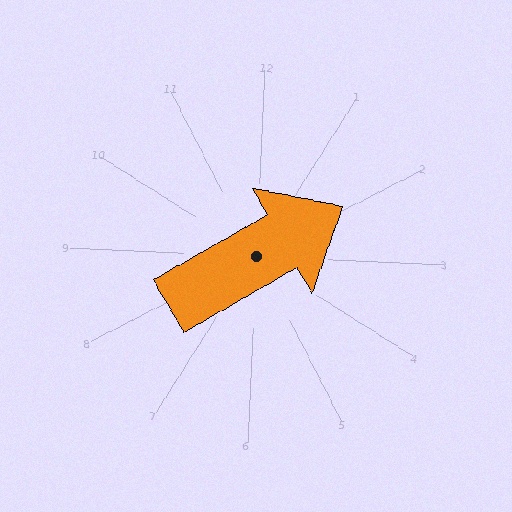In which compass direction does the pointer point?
Northeast.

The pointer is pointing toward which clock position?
Roughly 2 o'clock.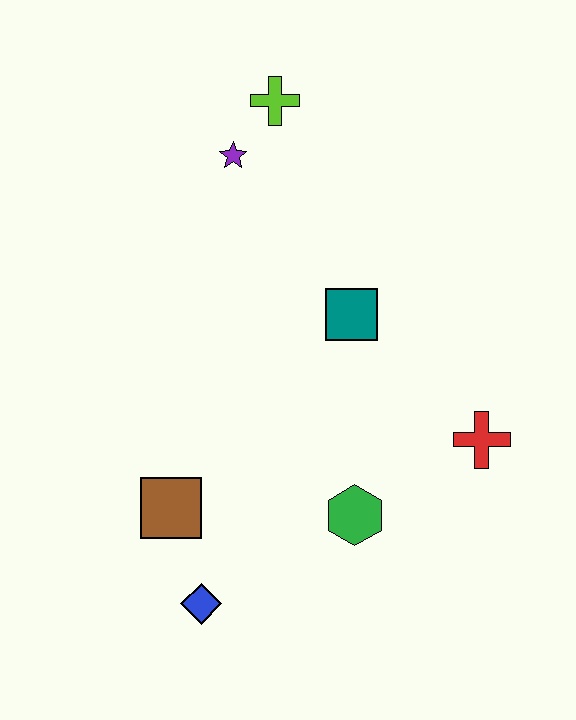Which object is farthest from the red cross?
The lime cross is farthest from the red cross.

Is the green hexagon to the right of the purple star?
Yes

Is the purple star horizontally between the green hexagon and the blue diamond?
Yes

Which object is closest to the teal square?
The red cross is closest to the teal square.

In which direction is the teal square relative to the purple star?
The teal square is below the purple star.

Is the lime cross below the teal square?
No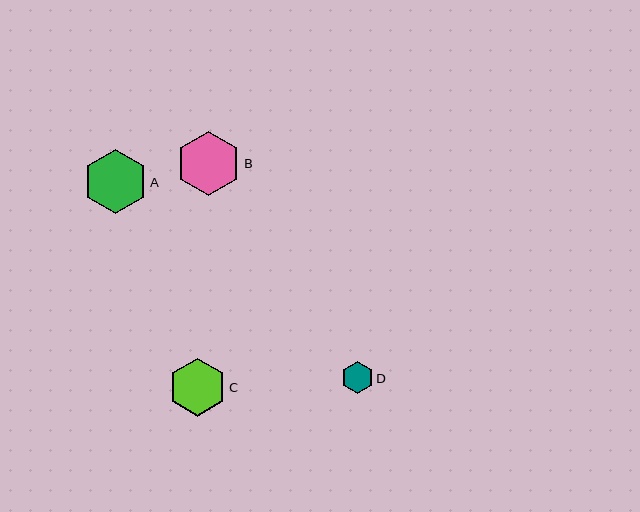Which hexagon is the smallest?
Hexagon D is the smallest with a size of approximately 32 pixels.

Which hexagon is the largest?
Hexagon B is the largest with a size of approximately 64 pixels.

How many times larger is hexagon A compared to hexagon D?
Hexagon A is approximately 2.0 times the size of hexagon D.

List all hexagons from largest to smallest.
From largest to smallest: B, A, C, D.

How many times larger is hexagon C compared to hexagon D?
Hexagon C is approximately 1.8 times the size of hexagon D.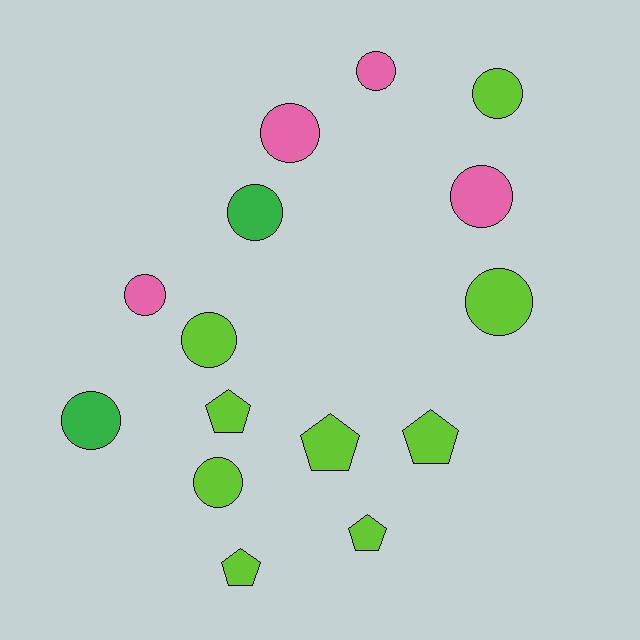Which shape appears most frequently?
Circle, with 10 objects.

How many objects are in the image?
There are 15 objects.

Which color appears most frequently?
Lime, with 9 objects.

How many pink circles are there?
There are 4 pink circles.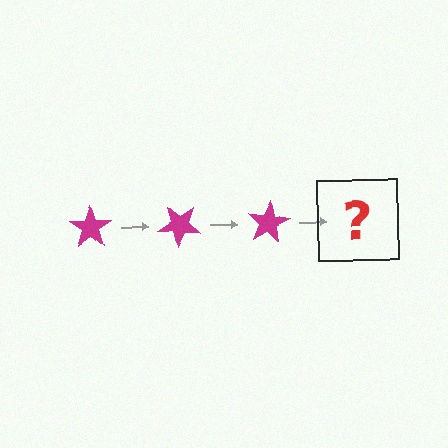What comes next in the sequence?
The next element should be a magenta star rotated 120 degrees.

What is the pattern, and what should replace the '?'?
The pattern is that the star rotates 40 degrees each step. The '?' should be a magenta star rotated 120 degrees.